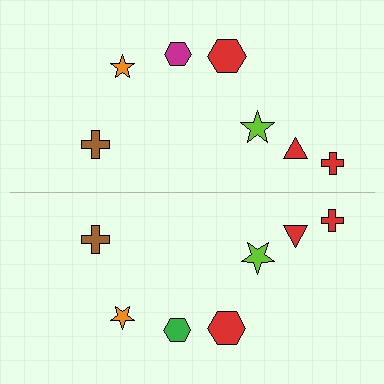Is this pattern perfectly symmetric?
No, the pattern is not perfectly symmetric. The green hexagon on the bottom side breaks the symmetry — its mirror counterpart is magenta.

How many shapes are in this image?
There are 14 shapes in this image.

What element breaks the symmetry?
The green hexagon on the bottom side breaks the symmetry — its mirror counterpart is magenta.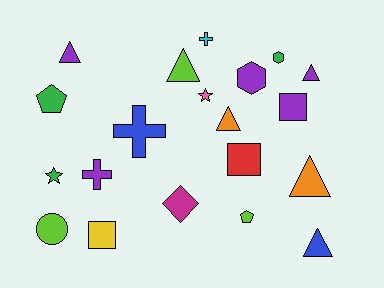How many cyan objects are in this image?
There is 1 cyan object.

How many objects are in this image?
There are 20 objects.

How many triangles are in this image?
There are 6 triangles.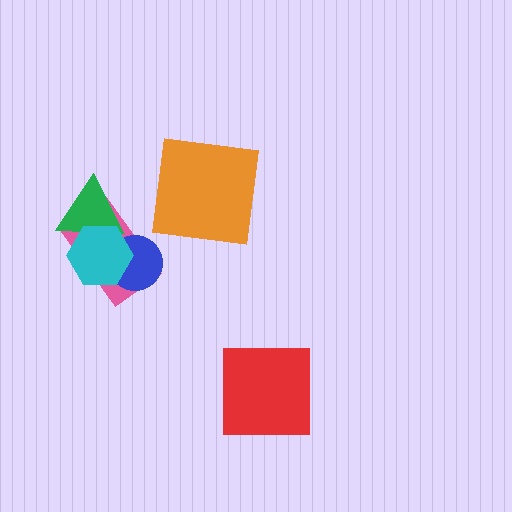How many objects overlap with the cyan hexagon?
3 objects overlap with the cyan hexagon.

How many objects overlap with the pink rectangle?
3 objects overlap with the pink rectangle.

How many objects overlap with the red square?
0 objects overlap with the red square.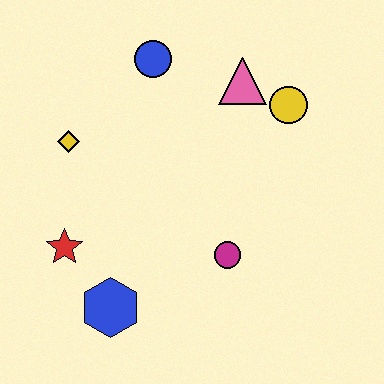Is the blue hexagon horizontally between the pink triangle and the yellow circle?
No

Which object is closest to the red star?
The blue hexagon is closest to the red star.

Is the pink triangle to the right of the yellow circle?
No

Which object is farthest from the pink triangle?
The blue hexagon is farthest from the pink triangle.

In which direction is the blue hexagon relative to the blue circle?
The blue hexagon is below the blue circle.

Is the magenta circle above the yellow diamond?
No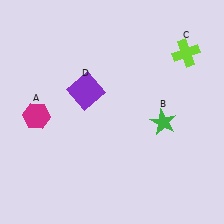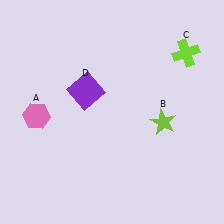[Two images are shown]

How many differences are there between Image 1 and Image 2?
There are 2 differences between the two images.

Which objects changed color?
A changed from magenta to pink. B changed from green to lime.